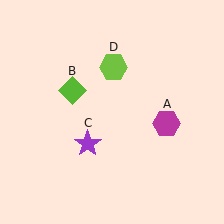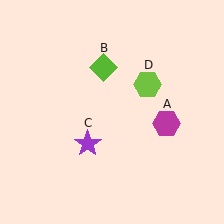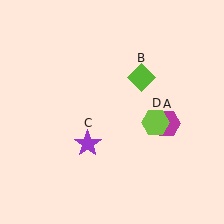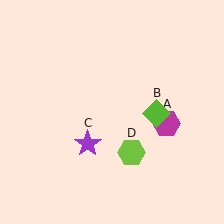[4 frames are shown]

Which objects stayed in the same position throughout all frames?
Magenta hexagon (object A) and purple star (object C) remained stationary.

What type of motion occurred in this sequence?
The lime diamond (object B), lime hexagon (object D) rotated clockwise around the center of the scene.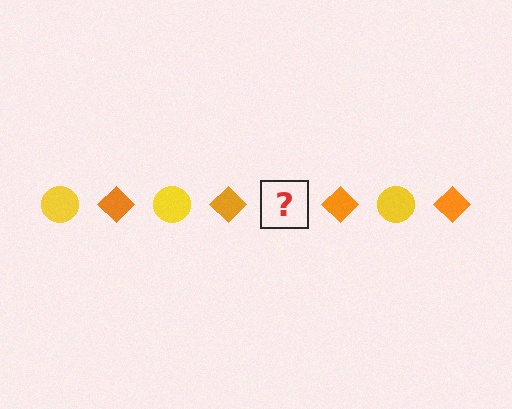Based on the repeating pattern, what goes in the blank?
The blank should be a yellow circle.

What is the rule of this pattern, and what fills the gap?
The rule is that the pattern alternates between yellow circle and orange diamond. The gap should be filled with a yellow circle.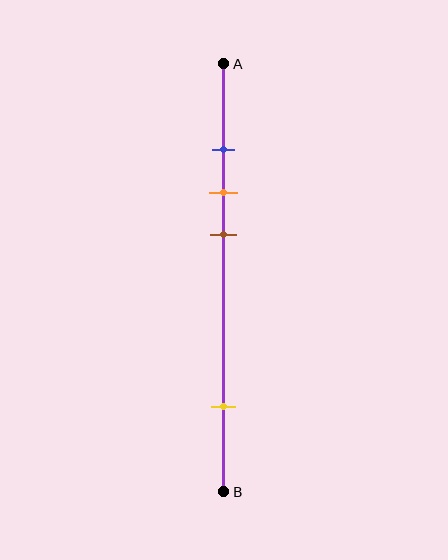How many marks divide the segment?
There are 4 marks dividing the segment.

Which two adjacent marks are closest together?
The blue and orange marks are the closest adjacent pair.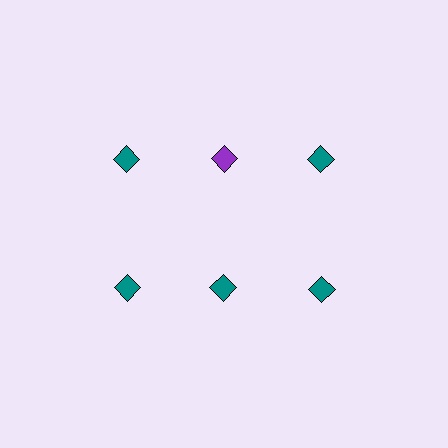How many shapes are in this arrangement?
There are 6 shapes arranged in a grid pattern.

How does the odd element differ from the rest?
It has a different color: purple instead of teal.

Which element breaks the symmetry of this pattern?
The purple diamond in the top row, second from left column breaks the symmetry. All other shapes are teal diamonds.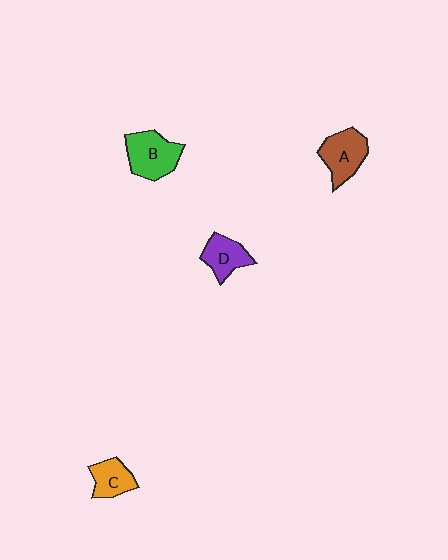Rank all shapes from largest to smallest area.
From largest to smallest: B (green), A (brown), D (purple), C (orange).